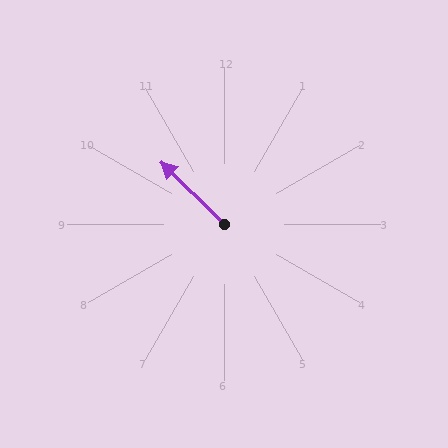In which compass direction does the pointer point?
Northwest.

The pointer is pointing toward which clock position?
Roughly 10 o'clock.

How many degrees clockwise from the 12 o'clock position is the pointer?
Approximately 315 degrees.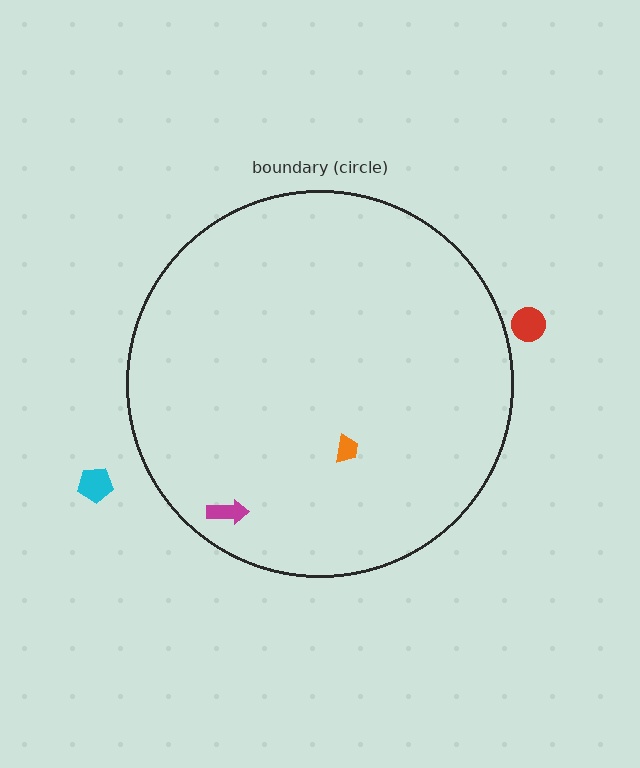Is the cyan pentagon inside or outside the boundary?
Outside.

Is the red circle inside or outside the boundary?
Outside.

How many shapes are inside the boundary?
2 inside, 2 outside.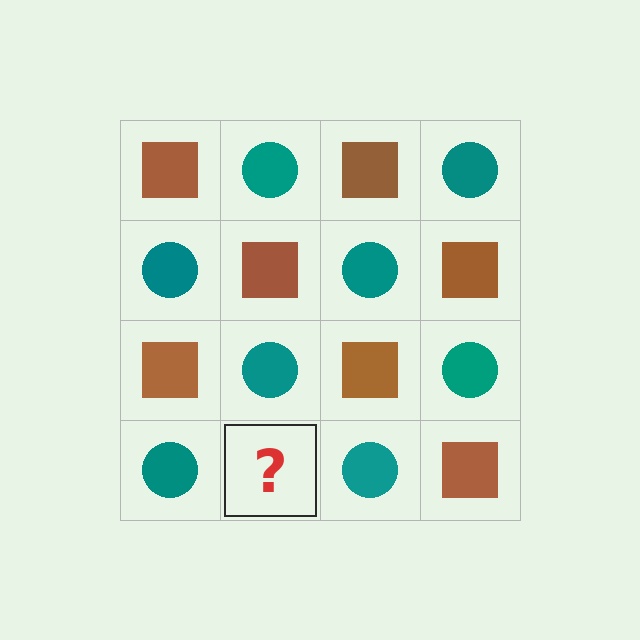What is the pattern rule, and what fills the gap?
The rule is that it alternates brown square and teal circle in a checkerboard pattern. The gap should be filled with a brown square.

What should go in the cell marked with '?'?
The missing cell should contain a brown square.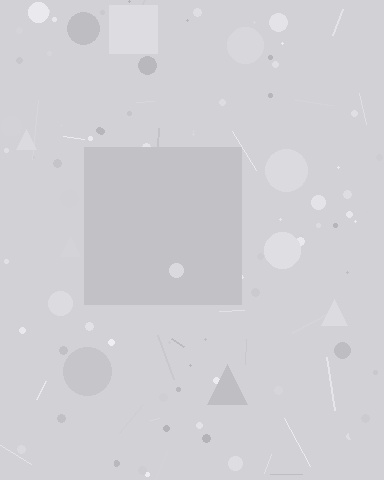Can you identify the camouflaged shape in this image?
The camouflaged shape is a square.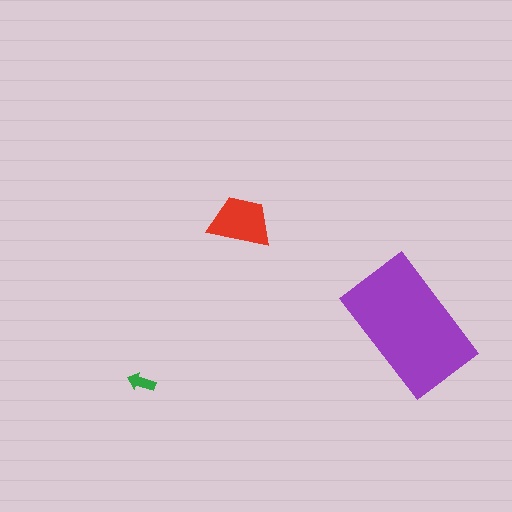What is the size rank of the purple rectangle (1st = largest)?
1st.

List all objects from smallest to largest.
The green arrow, the red trapezoid, the purple rectangle.